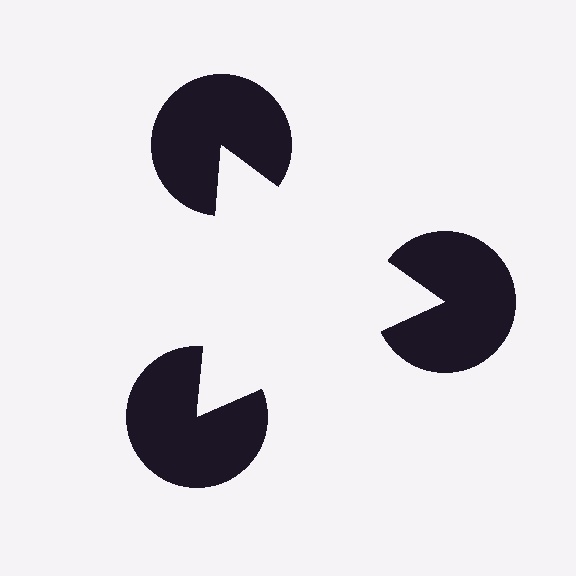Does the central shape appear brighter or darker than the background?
It typically appears slightly brighter than the background, even though no actual brightness change is drawn.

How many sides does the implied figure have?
3 sides.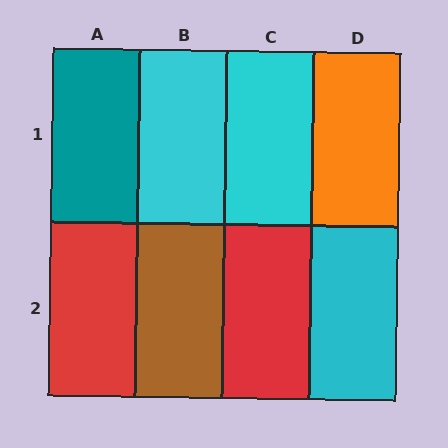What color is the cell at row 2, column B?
Brown.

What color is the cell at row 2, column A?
Red.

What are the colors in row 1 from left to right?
Teal, cyan, cyan, orange.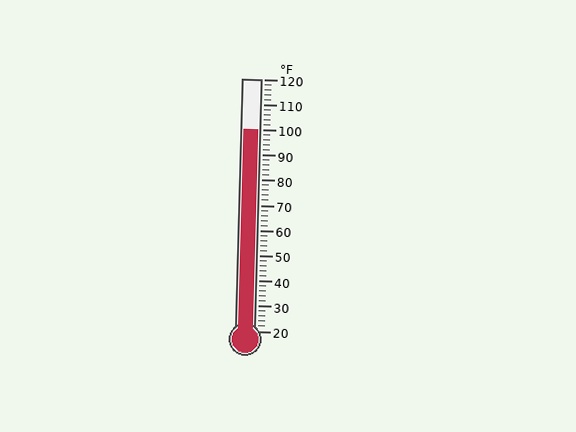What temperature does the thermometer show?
The thermometer shows approximately 100°F.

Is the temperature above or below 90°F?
The temperature is above 90°F.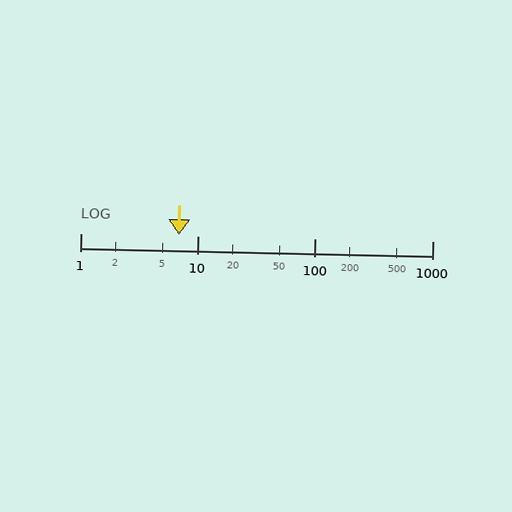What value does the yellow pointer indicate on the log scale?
The pointer indicates approximately 6.9.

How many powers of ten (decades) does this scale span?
The scale spans 3 decades, from 1 to 1000.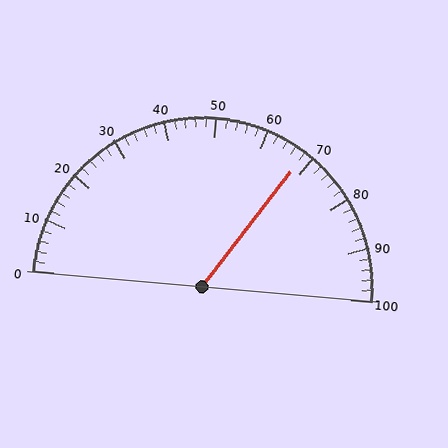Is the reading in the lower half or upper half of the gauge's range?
The reading is in the upper half of the range (0 to 100).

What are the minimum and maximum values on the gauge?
The gauge ranges from 0 to 100.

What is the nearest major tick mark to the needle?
The nearest major tick mark is 70.